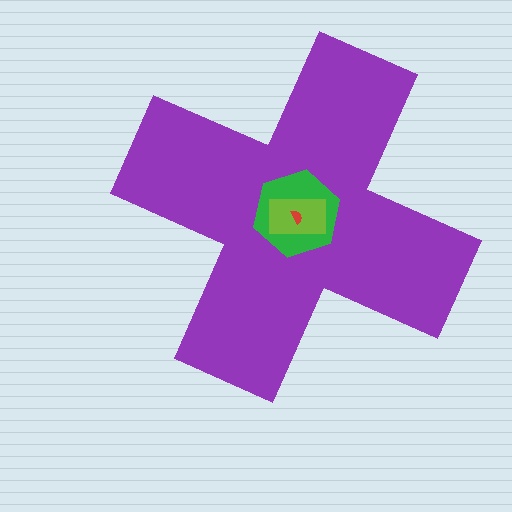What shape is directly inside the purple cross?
The green hexagon.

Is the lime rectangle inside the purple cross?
Yes.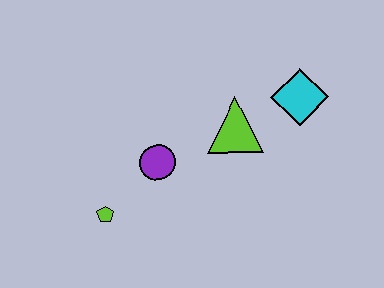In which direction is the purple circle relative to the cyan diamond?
The purple circle is to the left of the cyan diamond.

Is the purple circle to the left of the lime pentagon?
No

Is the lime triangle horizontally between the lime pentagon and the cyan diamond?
Yes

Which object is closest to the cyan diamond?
The lime triangle is closest to the cyan diamond.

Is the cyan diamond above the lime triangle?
Yes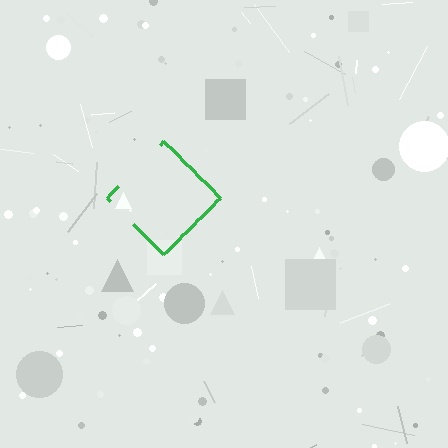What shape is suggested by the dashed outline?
The dashed outline suggests a diamond.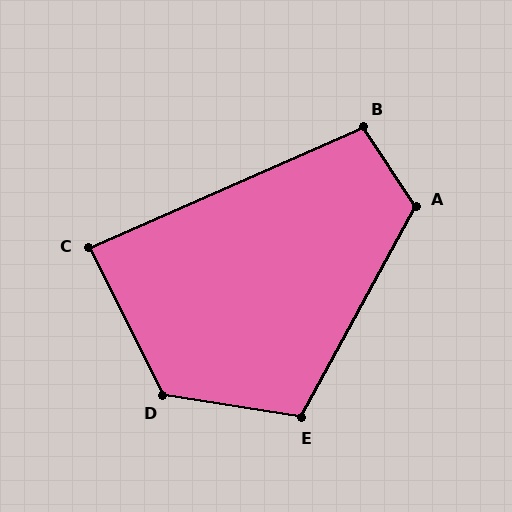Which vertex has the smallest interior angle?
C, at approximately 87 degrees.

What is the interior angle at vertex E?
Approximately 109 degrees (obtuse).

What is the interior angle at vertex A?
Approximately 118 degrees (obtuse).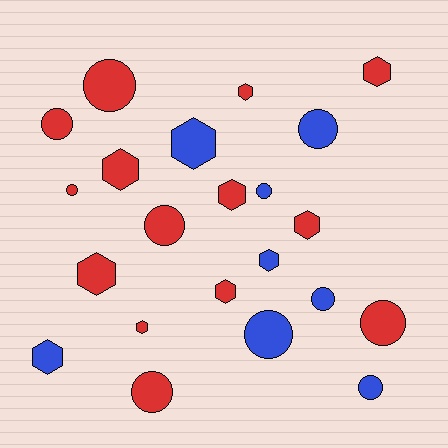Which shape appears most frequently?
Hexagon, with 11 objects.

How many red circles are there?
There are 6 red circles.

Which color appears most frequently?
Red, with 14 objects.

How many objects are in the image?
There are 22 objects.